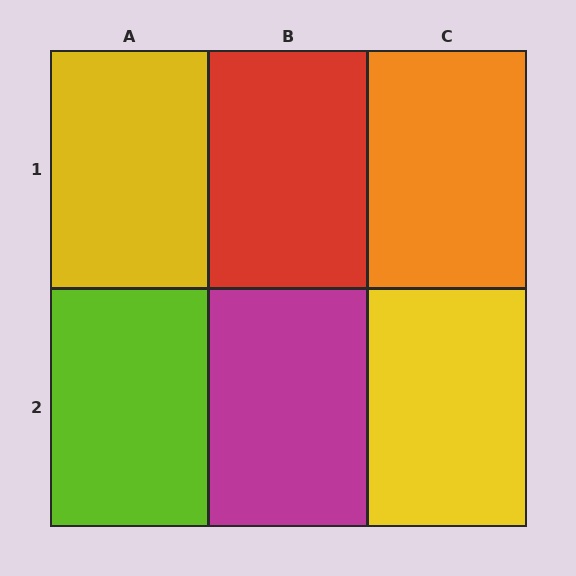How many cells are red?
1 cell is red.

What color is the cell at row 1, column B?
Red.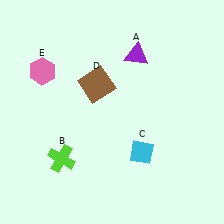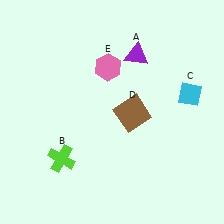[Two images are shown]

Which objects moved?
The objects that moved are: the cyan diamond (C), the brown square (D), the pink hexagon (E).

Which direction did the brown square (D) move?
The brown square (D) moved right.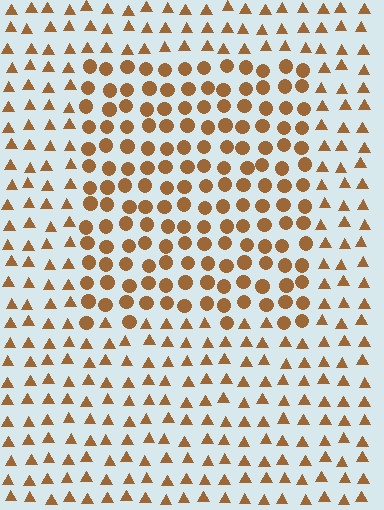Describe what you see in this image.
The image is filled with small brown elements arranged in a uniform grid. A rectangle-shaped region contains circles, while the surrounding area contains triangles. The boundary is defined purely by the change in element shape.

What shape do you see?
I see a rectangle.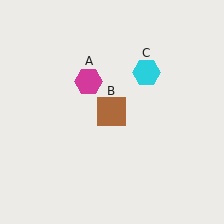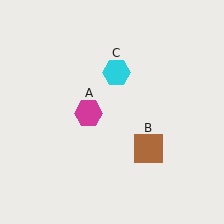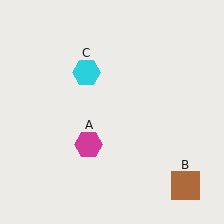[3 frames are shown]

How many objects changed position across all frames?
3 objects changed position: magenta hexagon (object A), brown square (object B), cyan hexagon (object C).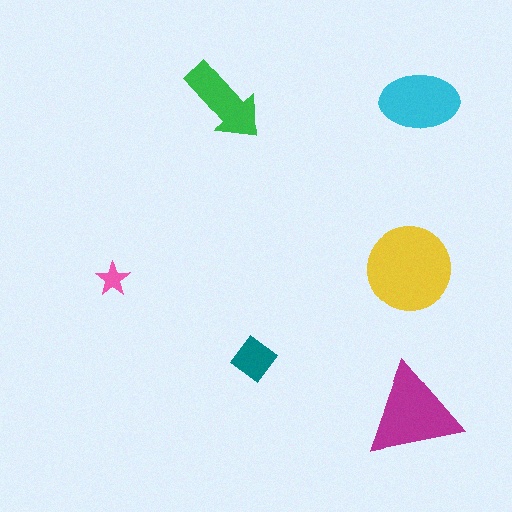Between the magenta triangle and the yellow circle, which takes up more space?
The yellow circle.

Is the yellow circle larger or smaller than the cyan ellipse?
Larger.